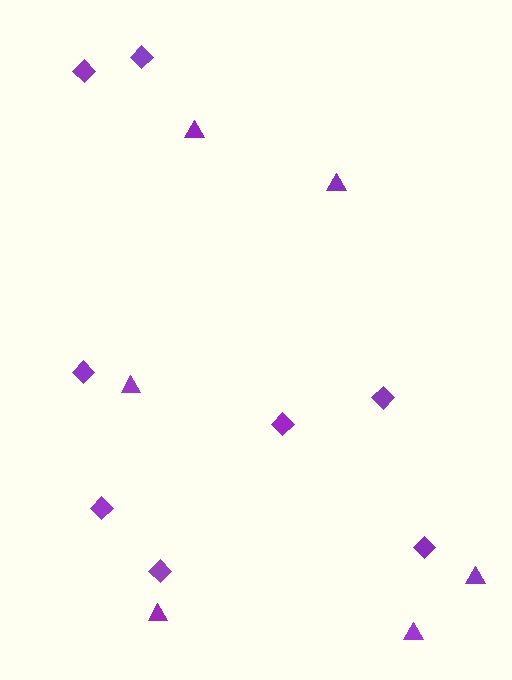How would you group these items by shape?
There are 2 groups: one group of diamonds (8) and one group of triangles (6).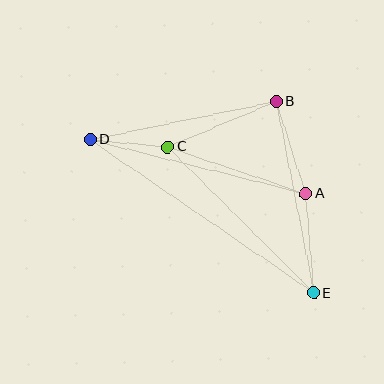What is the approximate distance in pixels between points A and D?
The distance between A and D is approximately 223 pixels.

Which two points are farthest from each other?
Points D and E are farthest from each other.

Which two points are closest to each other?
Points C and D are closest to each other.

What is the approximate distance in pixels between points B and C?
The distance between B and C is approximately 118 pixels.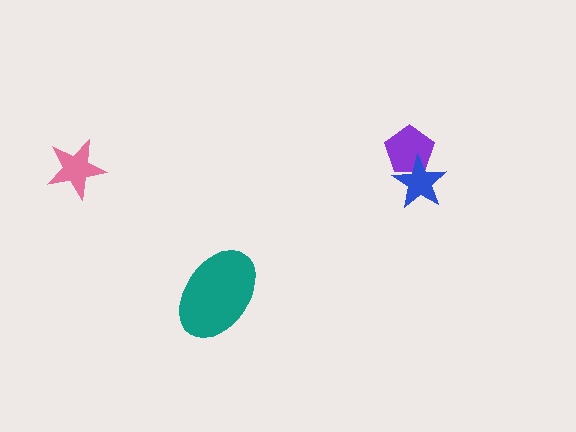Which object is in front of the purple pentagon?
The blue star is in front of the purple pentagon.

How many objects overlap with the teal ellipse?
0 objects overlap with the teal ellipse.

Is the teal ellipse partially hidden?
No, no other shape covers it.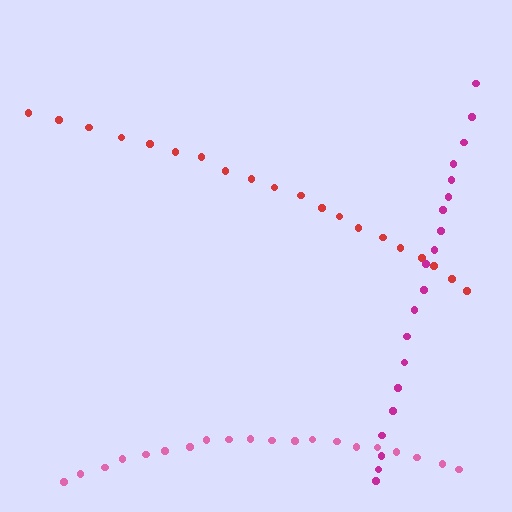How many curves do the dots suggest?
There are 3 distinct paths.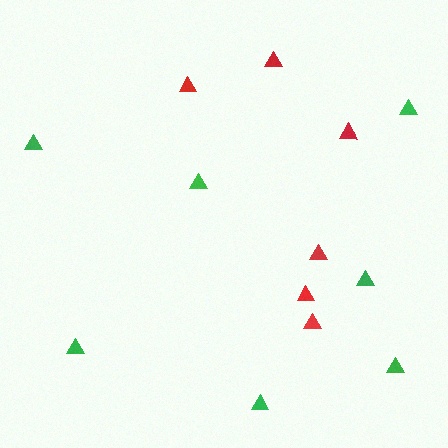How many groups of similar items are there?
There are 2 groups: one group of red triangles (6) and one group of green triangles (7).